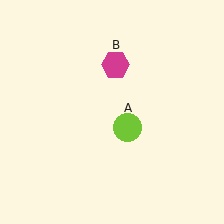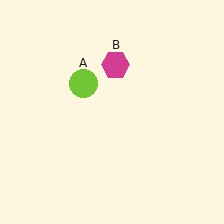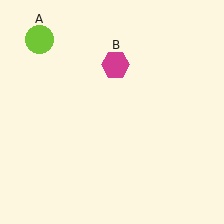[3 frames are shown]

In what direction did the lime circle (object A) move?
The lime circle (object A) moved up and to the left.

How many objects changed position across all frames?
1 object changed position: lime circle (object A).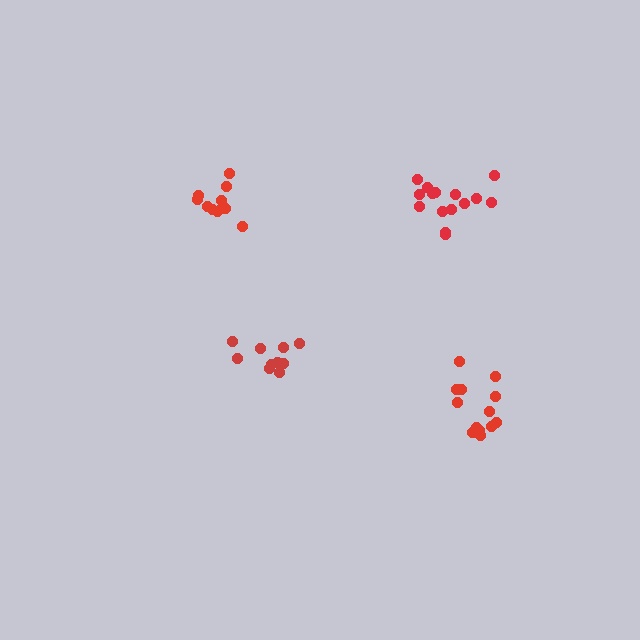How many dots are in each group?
Group 1: 11 dots, Group 2: 13 dots, Group 3: 10 dots, Group 4: 15 dots (49 total).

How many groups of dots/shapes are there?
There are 4 groups.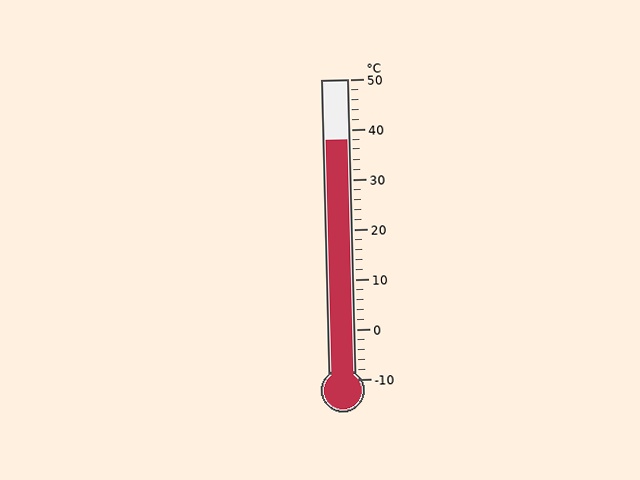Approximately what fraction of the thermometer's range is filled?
The thermometer is filled to approximately 80% of its range.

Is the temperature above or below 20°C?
The temperature is above 20°C.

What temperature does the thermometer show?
The thermometer shows approximately 38°C.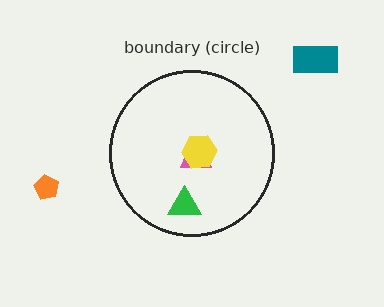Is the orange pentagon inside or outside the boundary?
Outside.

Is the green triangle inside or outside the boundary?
Inside.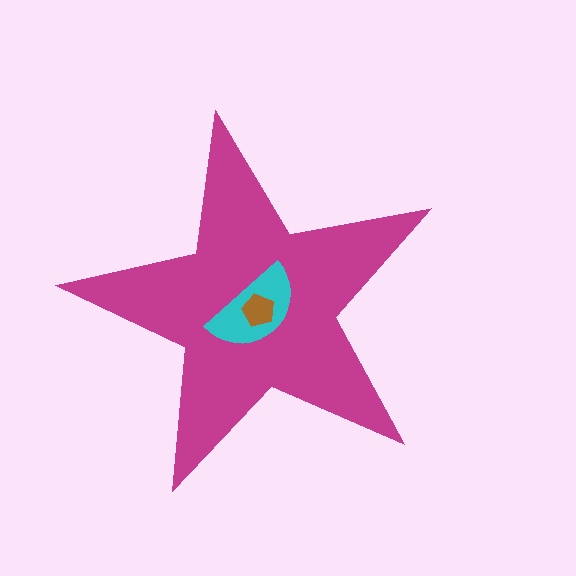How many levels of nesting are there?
3.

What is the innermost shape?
The brown pentagon.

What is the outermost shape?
The magenta star.